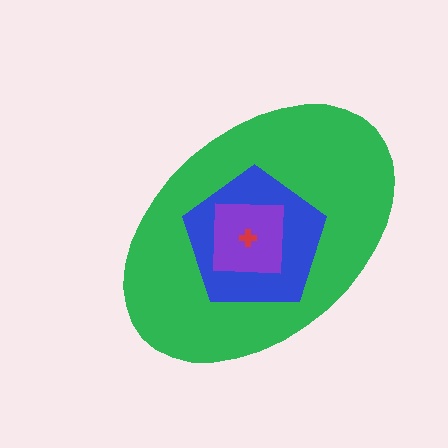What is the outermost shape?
The green ellipse.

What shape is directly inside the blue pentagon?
The purple square.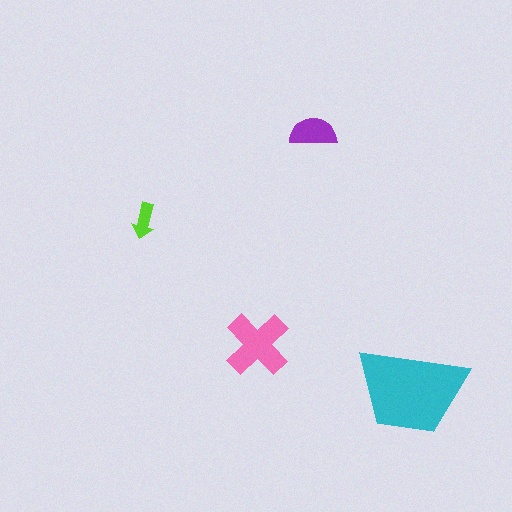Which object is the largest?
The cyan trapezoid.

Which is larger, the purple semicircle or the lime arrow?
The purple semicircle.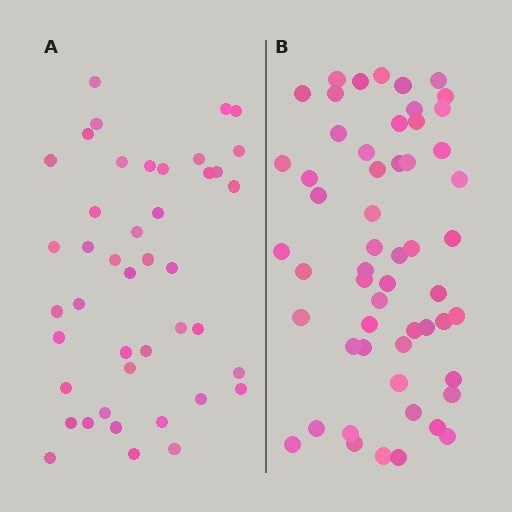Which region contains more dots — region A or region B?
Region B (the right region) has more dots.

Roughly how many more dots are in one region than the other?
Region B has roughly 12 or so more dots than region A.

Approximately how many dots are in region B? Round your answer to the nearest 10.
About 60 dots. (The exact count is 55, which rounds to 60.)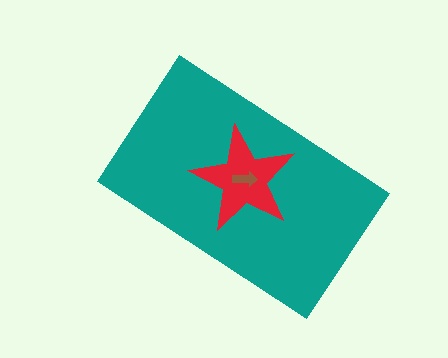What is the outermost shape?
The teal rectangle.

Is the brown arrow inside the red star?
Yes.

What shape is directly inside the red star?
The brown arrow.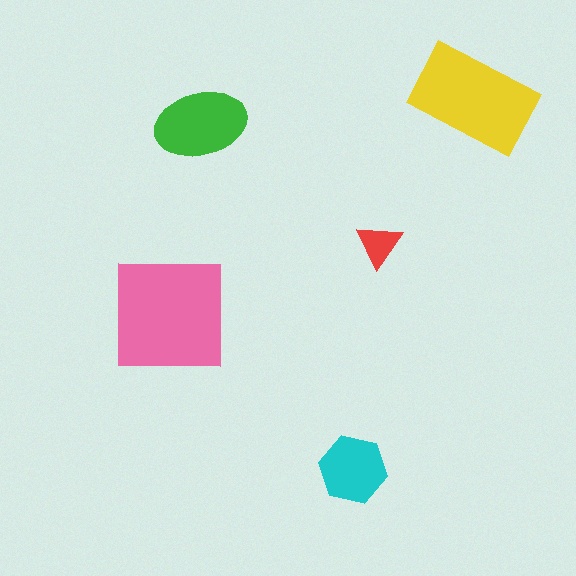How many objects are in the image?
There are 5 objects in the image.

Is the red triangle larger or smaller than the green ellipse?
Smaller.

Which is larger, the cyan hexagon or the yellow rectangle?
The yellow rectangle.